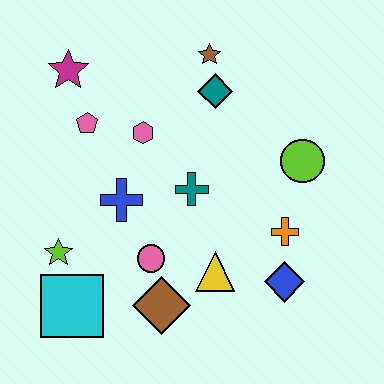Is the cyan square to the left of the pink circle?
Yes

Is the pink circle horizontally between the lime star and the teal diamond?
Yes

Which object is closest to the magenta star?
The pink pentagon is closest to the magenta star.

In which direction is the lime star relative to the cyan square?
The lime star is above the cyan square.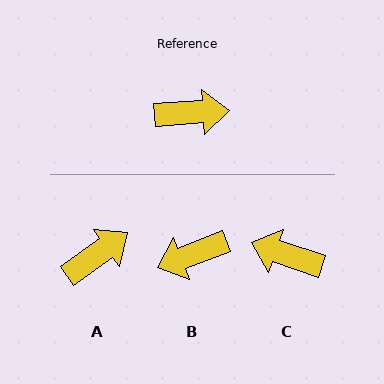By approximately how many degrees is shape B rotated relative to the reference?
Approximately 163 degrees clockwise.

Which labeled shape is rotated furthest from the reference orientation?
B, about 163 degrees away.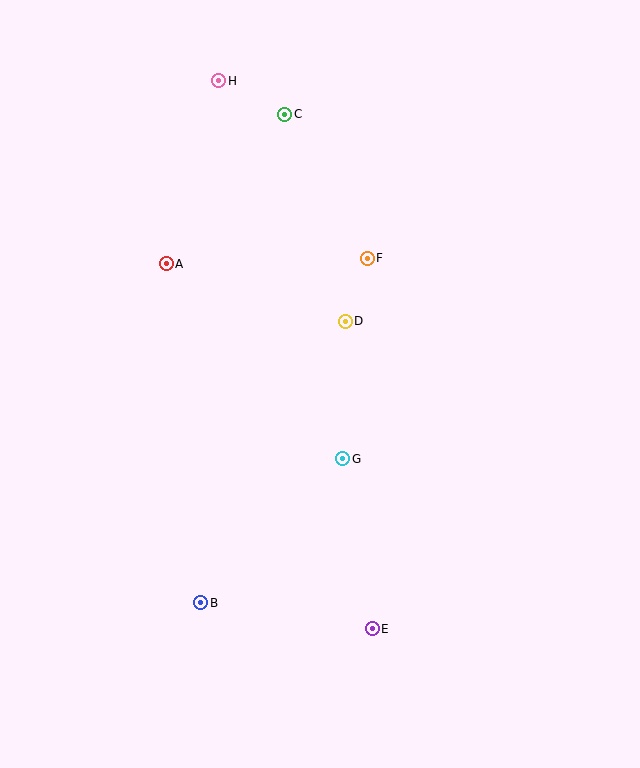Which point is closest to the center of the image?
Point D at (345, 321) is closest to the center.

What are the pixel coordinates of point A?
Point A is at (166, 264).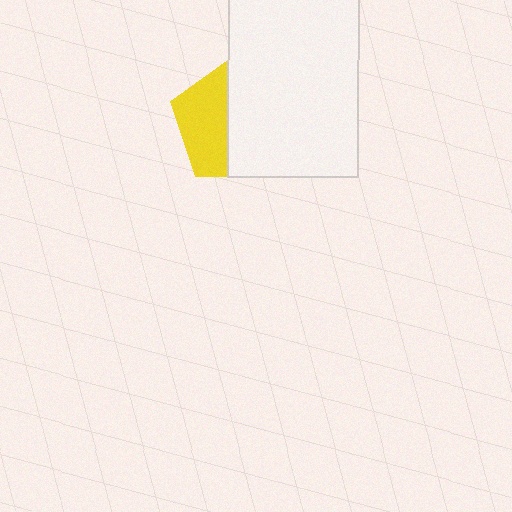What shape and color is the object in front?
The object in front is a white rectangle.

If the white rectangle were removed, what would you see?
You would see the complete yellow pentagon.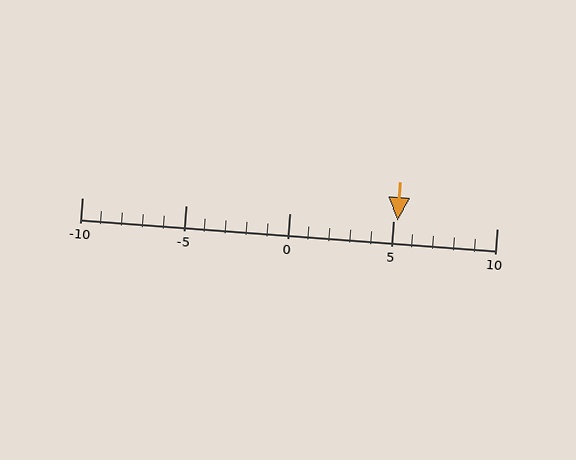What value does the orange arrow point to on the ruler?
The orange arrow points to approximately 5.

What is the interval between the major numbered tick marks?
The major tick marks are spaced 5 units apart.